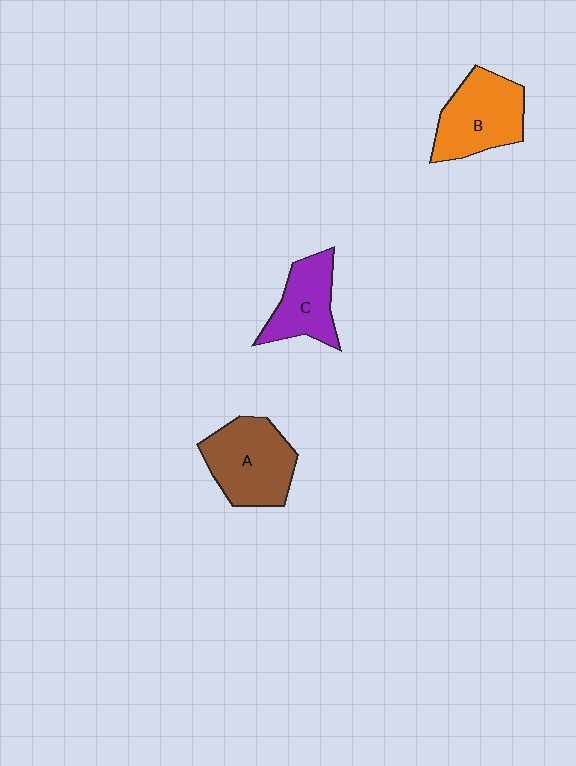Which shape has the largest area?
Shape A (brown).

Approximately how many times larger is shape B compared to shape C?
Approximately 1.3 times.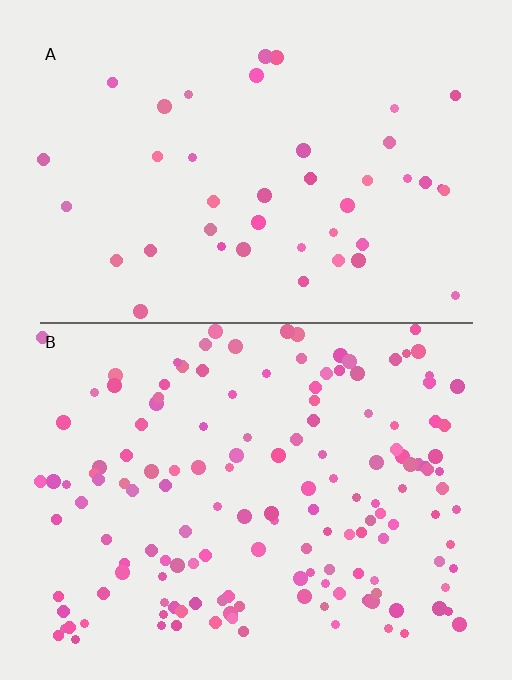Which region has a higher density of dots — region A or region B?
B (the bottom).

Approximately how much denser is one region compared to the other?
Approximately 3.5× — region B over region A.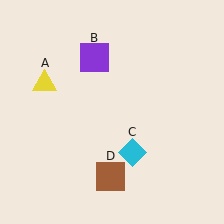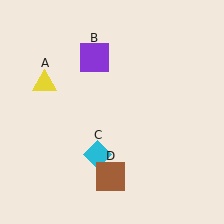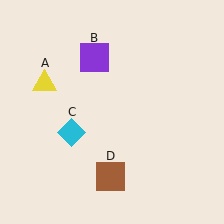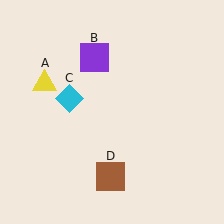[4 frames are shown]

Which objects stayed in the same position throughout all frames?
Yellow triangle (object A) and purple square (object B) and brown square (object D) remained stationary.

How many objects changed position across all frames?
1 object changed position: cyan diamond (object C).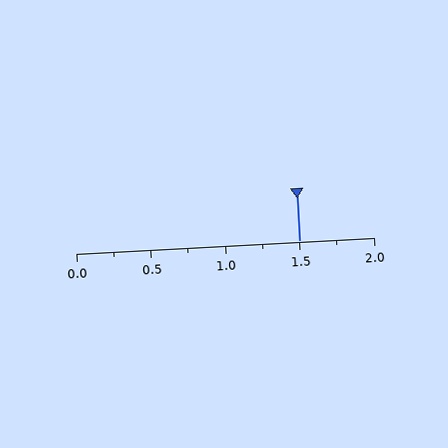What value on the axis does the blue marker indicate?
The marker indicates approximately 1.5.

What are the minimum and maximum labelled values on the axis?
The axis runs from 0.0 to 2.0.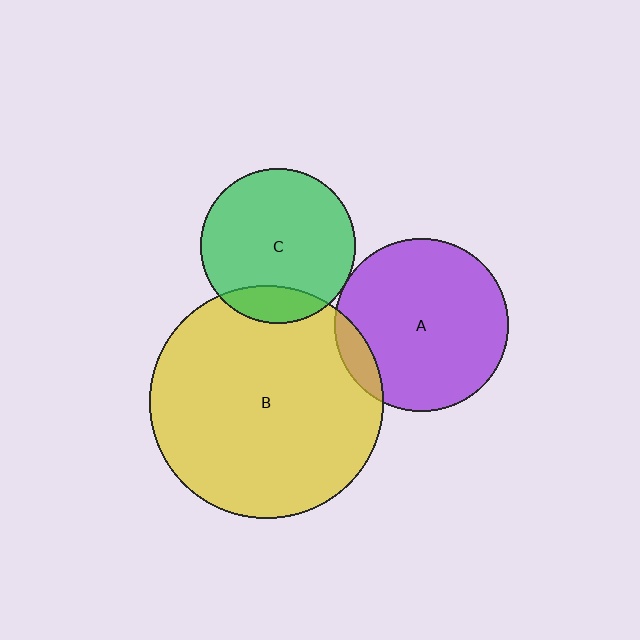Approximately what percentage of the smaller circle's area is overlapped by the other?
Approximately 15%.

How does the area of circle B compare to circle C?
Approximately 2.3 times.